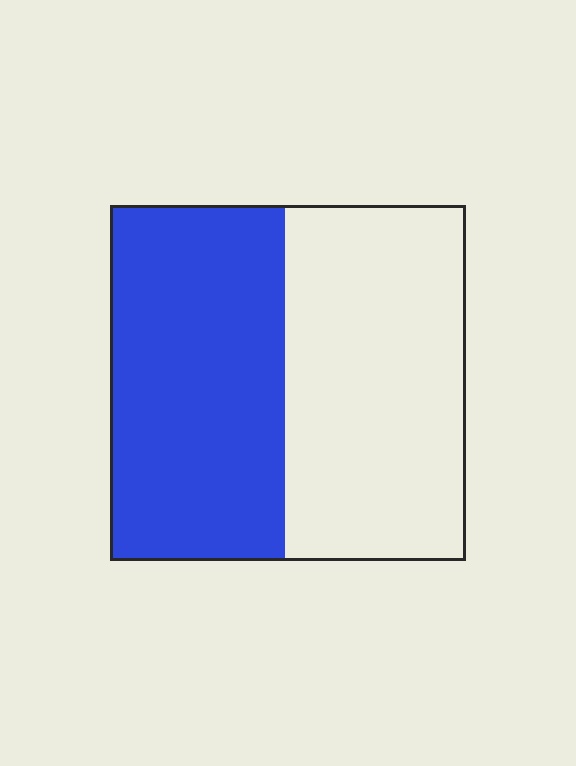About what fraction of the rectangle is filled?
About one half (1/2).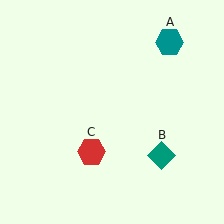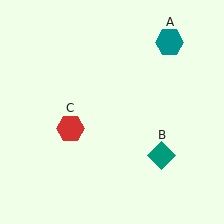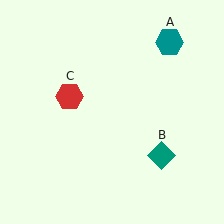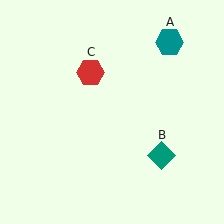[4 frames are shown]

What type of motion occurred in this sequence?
The red hexagon (object C) rotated clockwise around the center of the scene.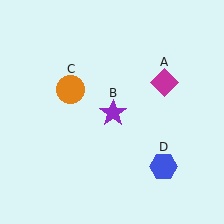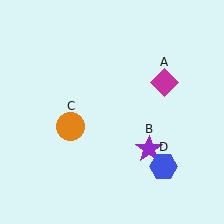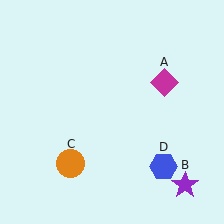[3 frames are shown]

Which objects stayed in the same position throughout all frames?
Magenta diamond (object A) and blue hexagon (object D) remained stationary.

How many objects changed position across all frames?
2 objects changed position: purple star (object B), orange circle (object C).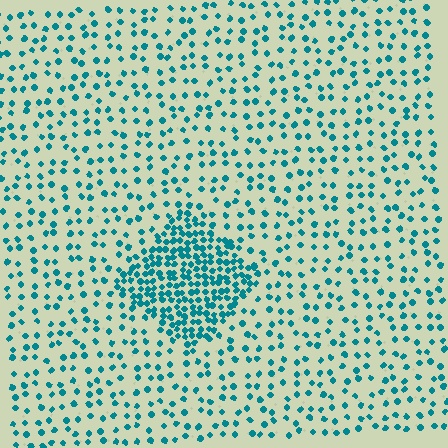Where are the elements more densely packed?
The elements are more densely packed inside the diamond boundary.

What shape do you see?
I see a diamond.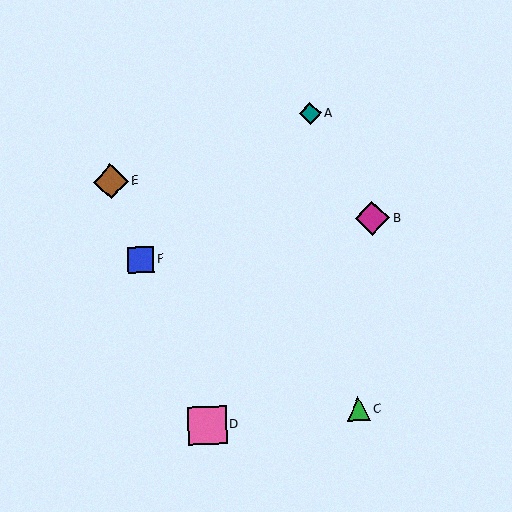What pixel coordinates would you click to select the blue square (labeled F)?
Click at (140, 260) to select the blue square F.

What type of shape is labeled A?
Shape A is a teal diamond.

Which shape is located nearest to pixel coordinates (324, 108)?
The teal diamond (labeled A) at (310, 113) is nearest to that location.